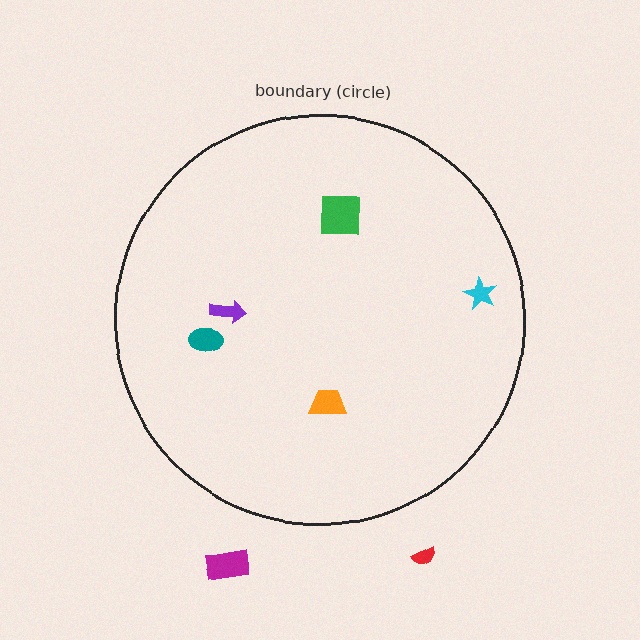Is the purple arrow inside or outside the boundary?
Inside.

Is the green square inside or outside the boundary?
Inside.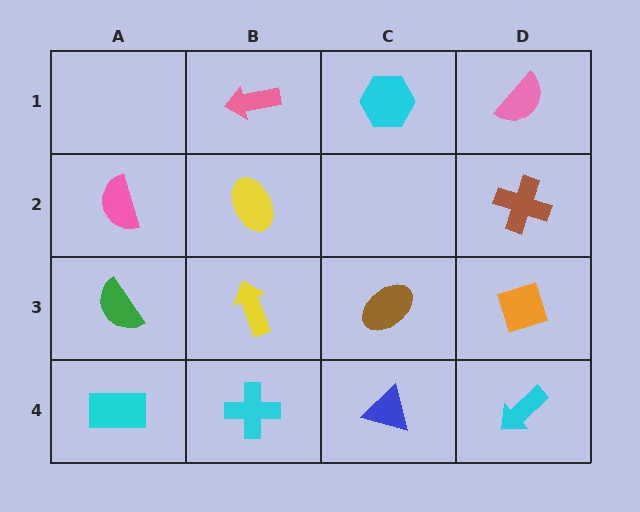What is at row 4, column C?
A blue triangle.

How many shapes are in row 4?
4 shapes.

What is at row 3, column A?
A green semicircle.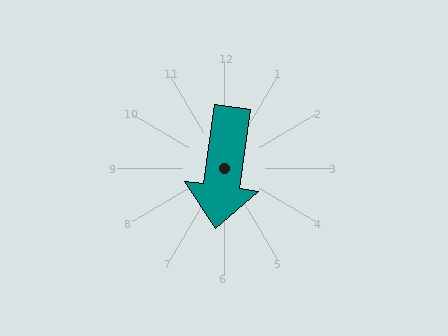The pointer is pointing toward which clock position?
Roughly 6 o'clock.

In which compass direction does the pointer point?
South.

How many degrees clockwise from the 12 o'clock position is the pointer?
Approximately 188 degrees.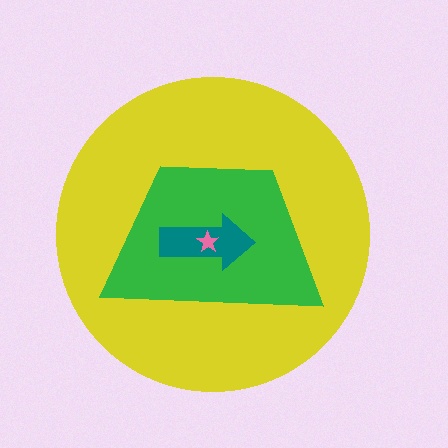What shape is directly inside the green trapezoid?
The teal arrow.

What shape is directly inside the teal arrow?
The pink star.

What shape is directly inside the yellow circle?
The green trapezoid.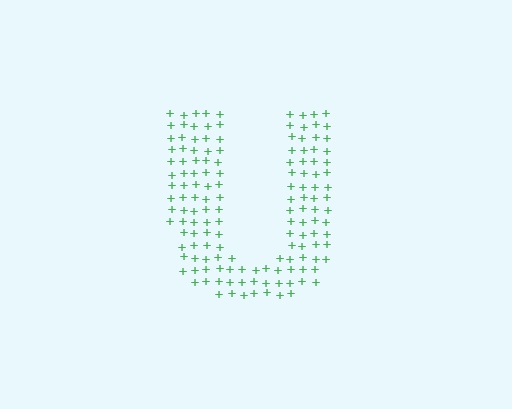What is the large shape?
The large shape is the letter U.